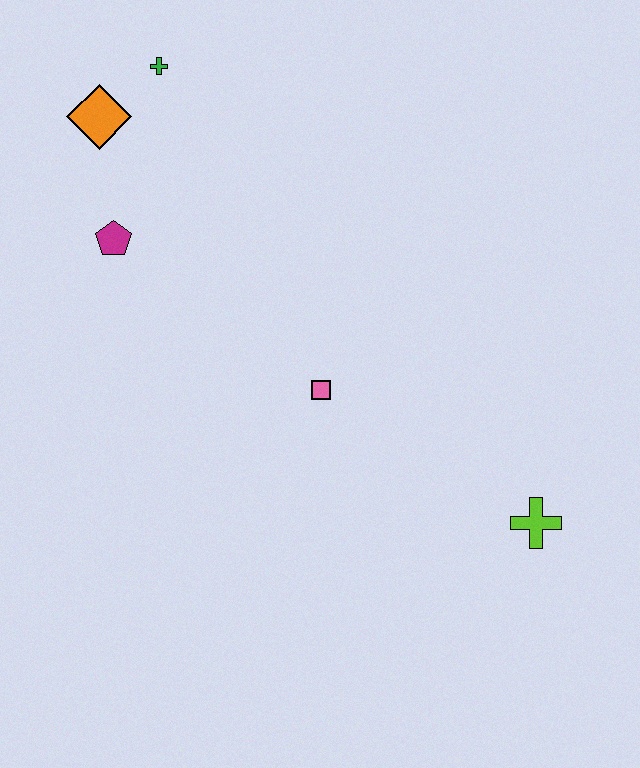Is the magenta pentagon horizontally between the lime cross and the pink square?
No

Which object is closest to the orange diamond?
The green cross is closest to the orange diamond.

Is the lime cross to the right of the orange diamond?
Yes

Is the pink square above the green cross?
No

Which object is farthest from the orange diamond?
The lime cross is farthest from the orange diamond.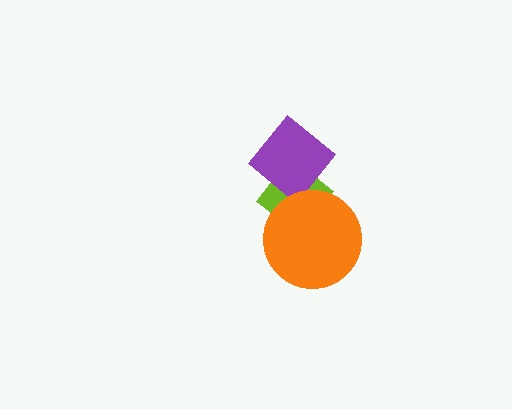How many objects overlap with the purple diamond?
1 object overlaps with the purple diamond.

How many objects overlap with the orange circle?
1 object overlaps with the orange circle.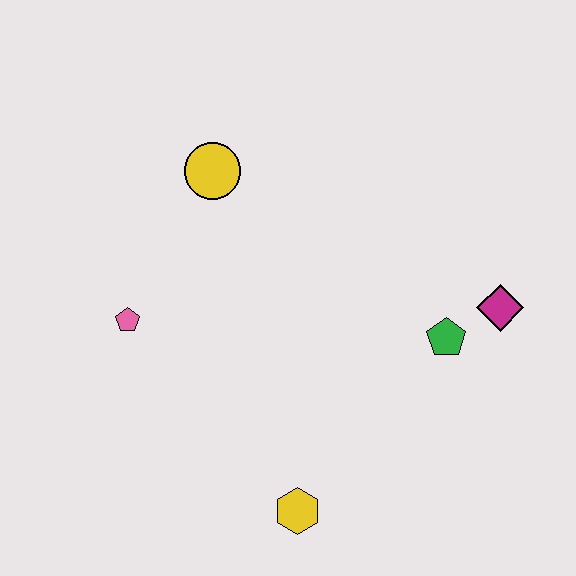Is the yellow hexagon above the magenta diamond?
No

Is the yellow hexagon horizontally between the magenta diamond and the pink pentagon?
Yes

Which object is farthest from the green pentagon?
The pink pentagon is farthest from the green pentagon.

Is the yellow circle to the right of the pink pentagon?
Yes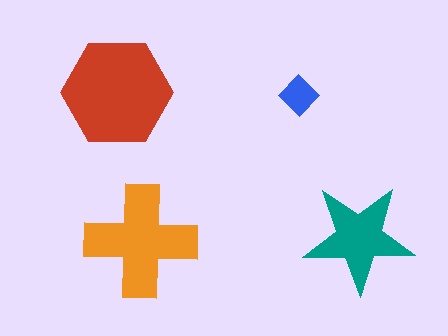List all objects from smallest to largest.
The blue diamond, the teal star, the orange cross, the red hexagon.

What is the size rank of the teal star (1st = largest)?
3rd.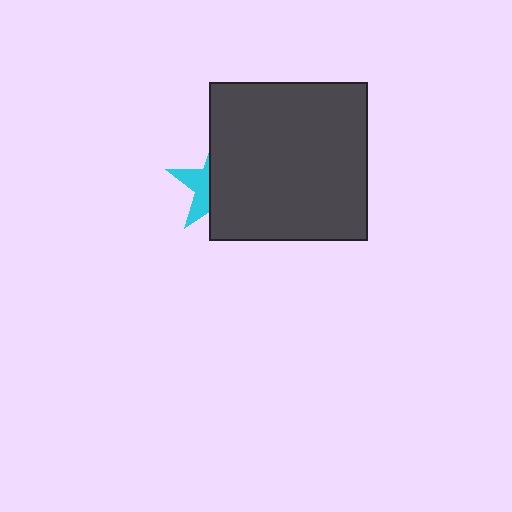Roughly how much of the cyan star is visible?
A small part of it is visible (roughly 38%).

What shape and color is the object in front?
The object in front is a dark gray square.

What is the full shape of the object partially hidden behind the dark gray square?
The partially hidden object is a cyan star.